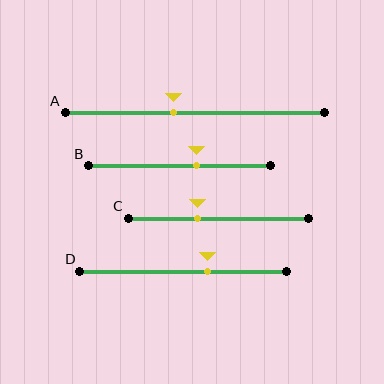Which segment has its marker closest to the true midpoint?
Segment A has its marker closest to the true midpoint.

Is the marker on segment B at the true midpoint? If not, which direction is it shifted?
No, the marker on segment B is shifted to the right by about 9% of the segment length.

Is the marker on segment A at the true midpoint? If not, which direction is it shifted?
No, the marker on segment A is shifted to the left by about 8% of the segment length.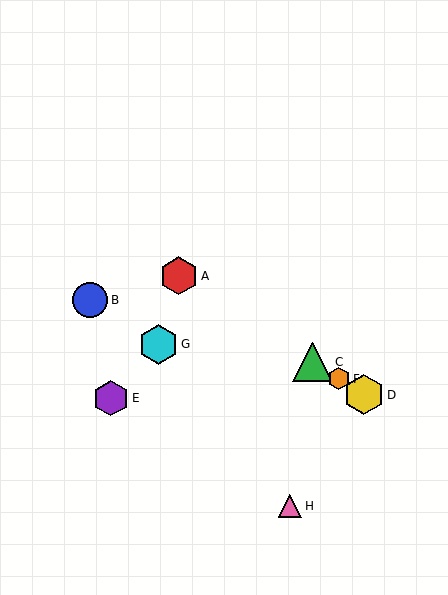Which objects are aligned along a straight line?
Objects A, C, D, F are aligned along a straight line.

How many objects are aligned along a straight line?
4 objects (A, C, D, F) are aligned along a straight line.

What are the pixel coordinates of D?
Object D is at (364, 395).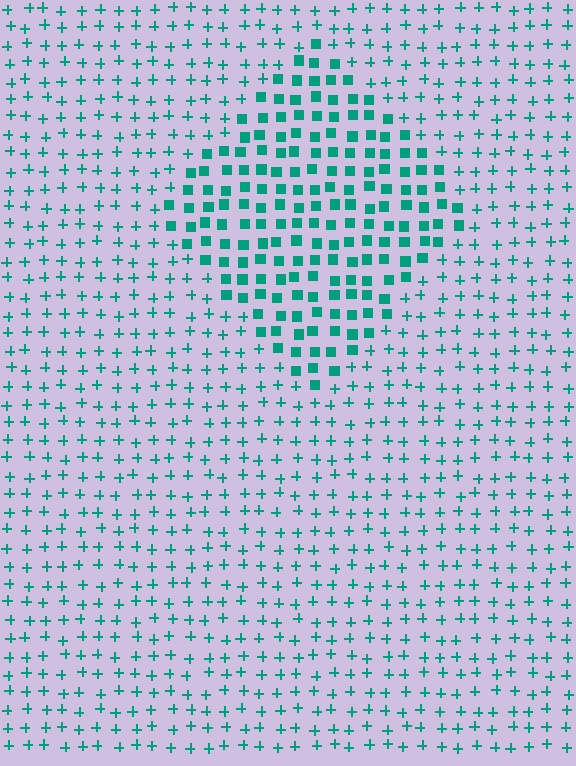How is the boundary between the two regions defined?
The boundary is defined by a change in element shape: squares inside vs. plus signs outside. All elements share the same color and spacing.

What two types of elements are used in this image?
The image uses squares inside the diamond region and plus signs outside it.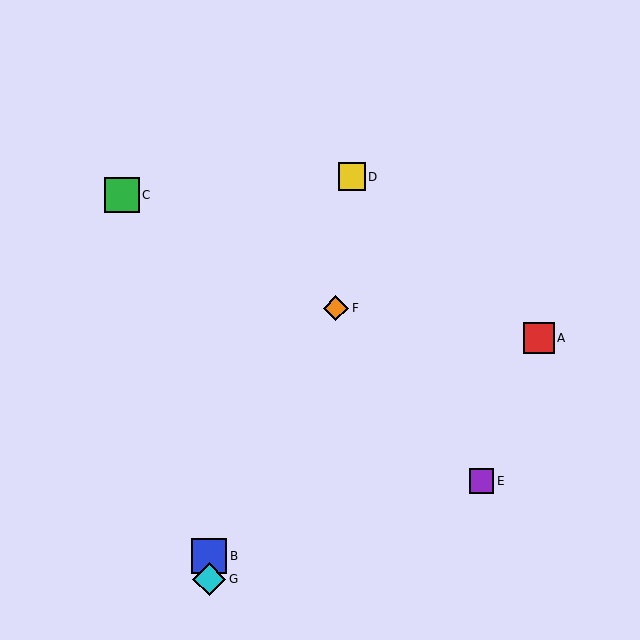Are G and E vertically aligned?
No, G is at x≈209 and E is at x≈481.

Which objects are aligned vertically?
Objects B, G are aligned vertically.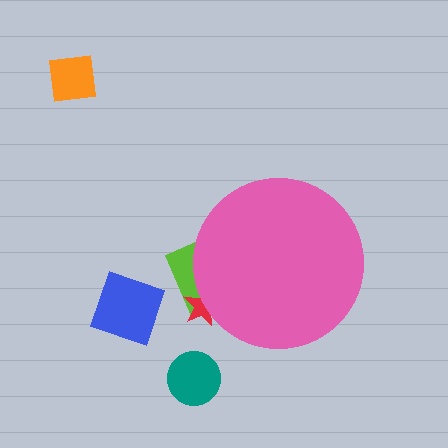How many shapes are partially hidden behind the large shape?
2 shapes are partially hidden.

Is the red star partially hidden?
Yes, the red star is partially hidden behind the pink circle.